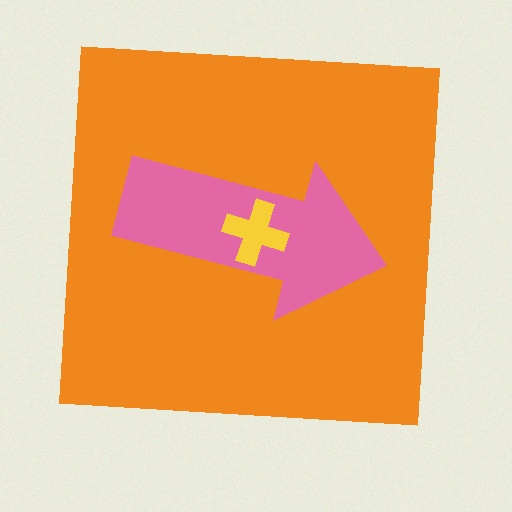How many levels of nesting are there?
3.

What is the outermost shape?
The orange square.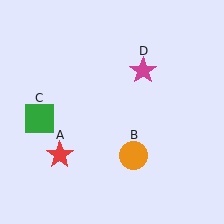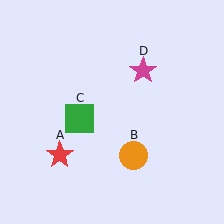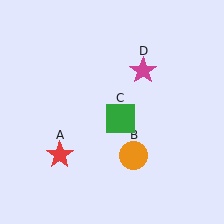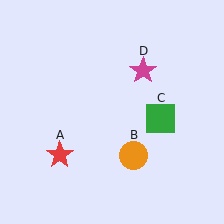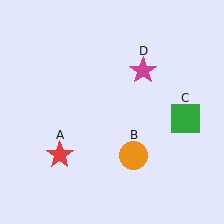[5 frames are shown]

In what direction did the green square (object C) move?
The green square (object C) moved right.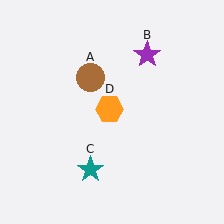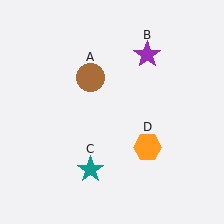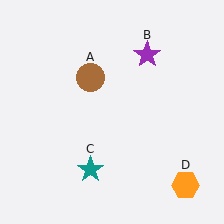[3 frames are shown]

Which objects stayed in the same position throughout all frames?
Brown circle (object A) and purple star (object B) and teal star (object C) remained stationary.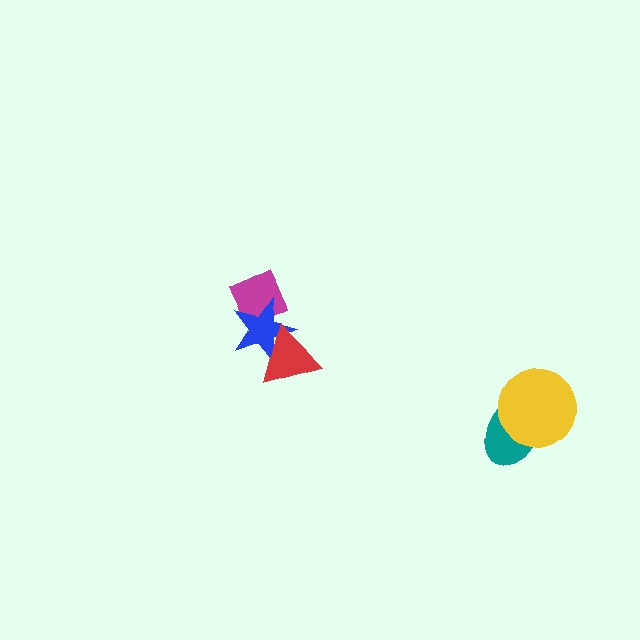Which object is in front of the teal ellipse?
The yellow circle is in front of the teal ellipse.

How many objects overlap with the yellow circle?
1 object overlaps with the yellow circle.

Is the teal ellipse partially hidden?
Yes, it is partially covered by another shape.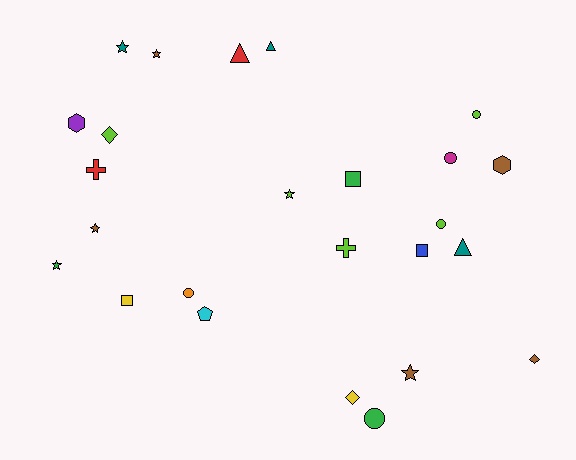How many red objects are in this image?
There are 2 red objects.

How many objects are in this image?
There are 25 objects.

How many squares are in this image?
There are 3 squares.